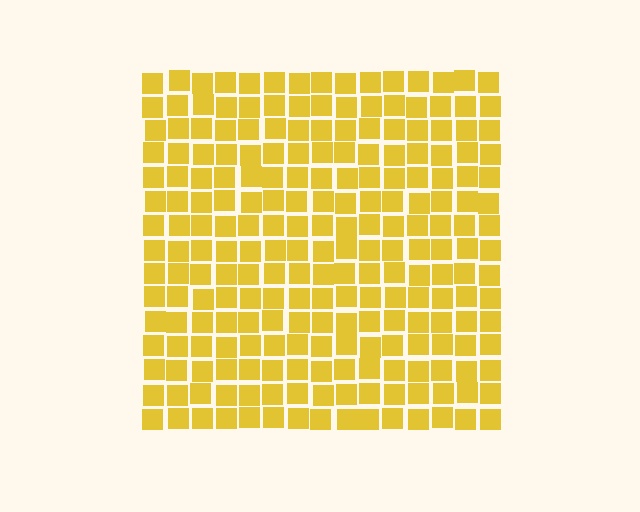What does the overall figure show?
The overall figure shows a square.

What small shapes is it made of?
It is made of small squares.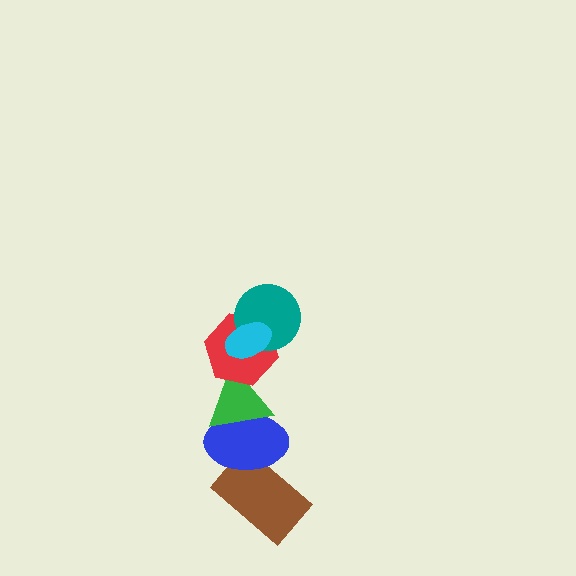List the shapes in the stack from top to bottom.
From top to bottom: the cyan ellipse, the teal circle, the red hexagon, the green triangle, the blue ellipse, the brown rectangle.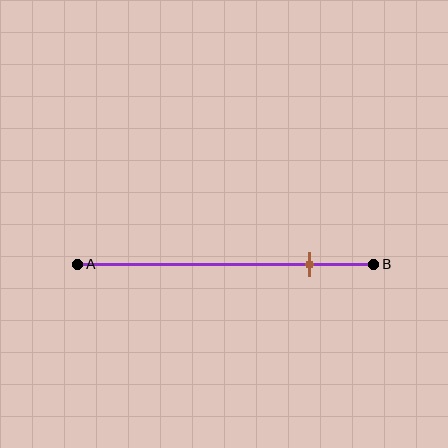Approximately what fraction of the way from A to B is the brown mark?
The brown mark is approximately 80% of the way from A to B.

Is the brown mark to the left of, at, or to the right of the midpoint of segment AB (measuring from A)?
The brown mark is to the right of the midpoint of segment AB.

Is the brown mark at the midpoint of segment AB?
No, the mark is at about 80% from A, not at the 50% midpoint.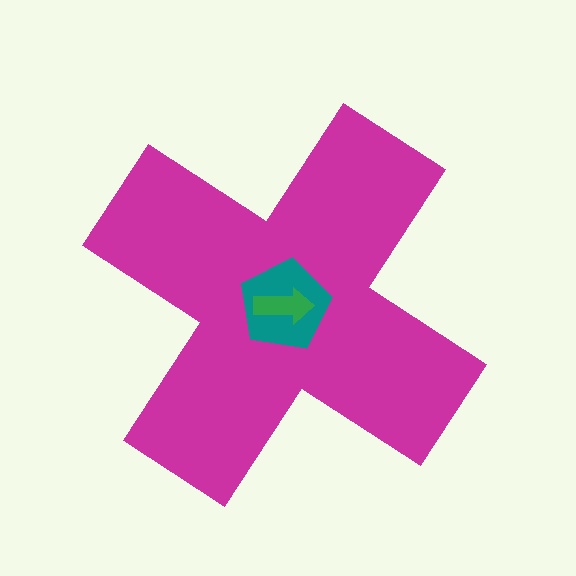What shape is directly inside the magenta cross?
The teal pentagon.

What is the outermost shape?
The magenta cross.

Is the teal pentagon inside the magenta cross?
Yes.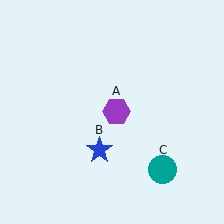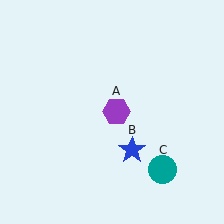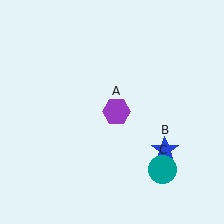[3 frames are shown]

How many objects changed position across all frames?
1 object changed position: blue star (object B).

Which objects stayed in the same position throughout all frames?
Purple hexagon (object A) and teal circle (object C) remained stationary.